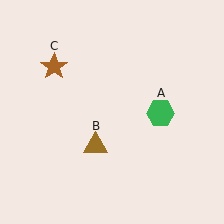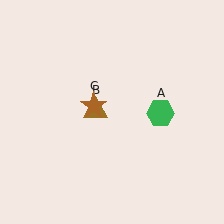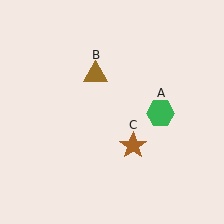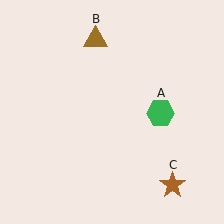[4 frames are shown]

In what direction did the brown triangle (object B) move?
The brown triangle (object B) moved up.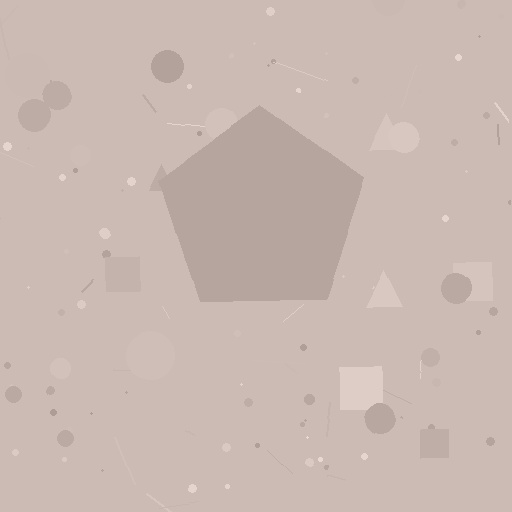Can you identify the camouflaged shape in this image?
The camouflaged shape is a pentagon.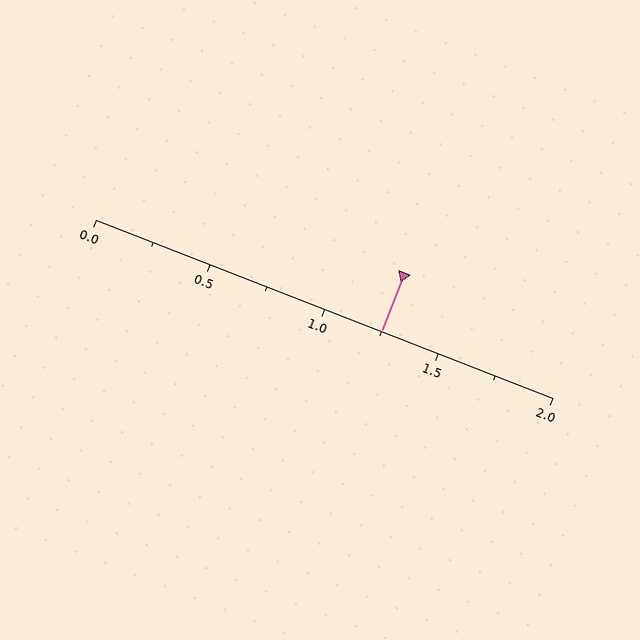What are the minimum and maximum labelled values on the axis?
The axis runs from 0.0 to 2.0.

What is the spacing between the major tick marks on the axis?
The major ticks are spaced 0.5 apart.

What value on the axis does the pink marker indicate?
The marker indicates approximately 1.25.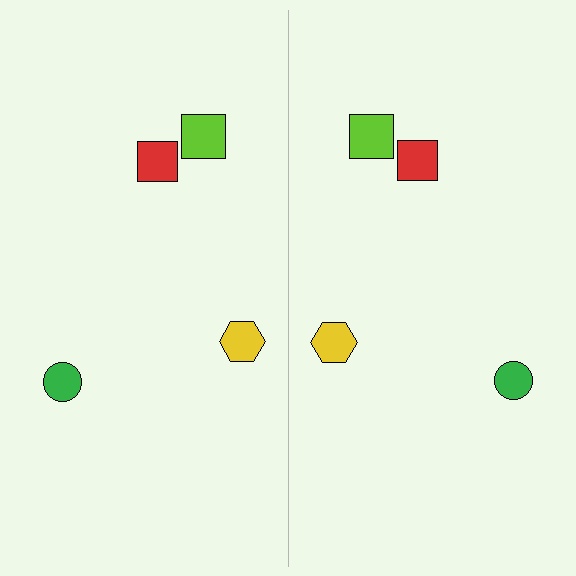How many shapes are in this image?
There are 8 shapes in this image.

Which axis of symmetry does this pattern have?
The pattern has a vertical axis of symmetry running through the center of the image.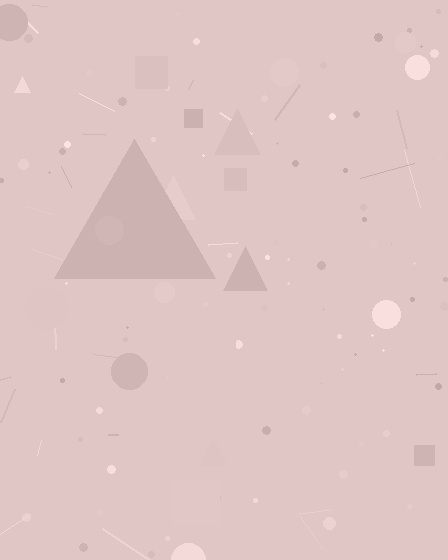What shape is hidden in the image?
A triangle is hidden in the image.